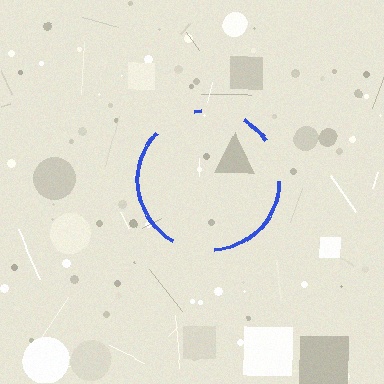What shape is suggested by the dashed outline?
The dashed outline suggests a circle.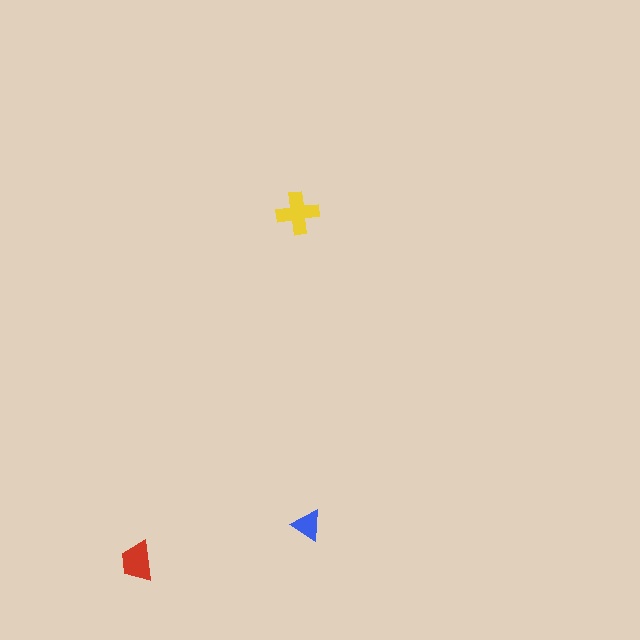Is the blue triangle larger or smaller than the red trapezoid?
Smaller.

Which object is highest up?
The yellow cross is topmost.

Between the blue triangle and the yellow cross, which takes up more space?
The yellow cross.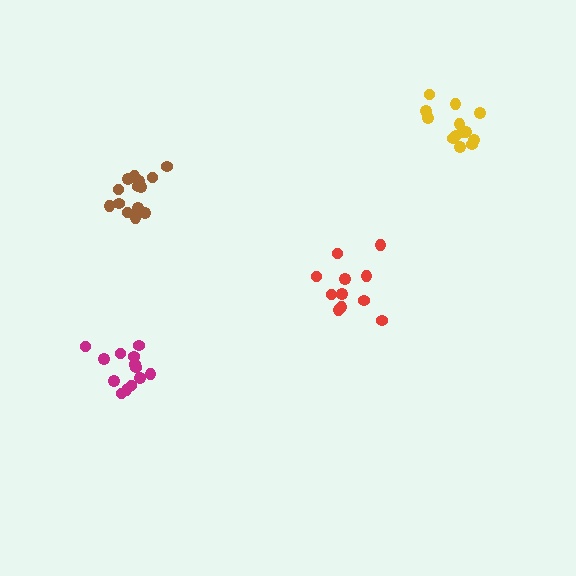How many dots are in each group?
Group 1: 11 dots, Group 2: 13 dots, Group 3: 15 dots, Group 4: 13 dots (52 total).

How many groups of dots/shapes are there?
There are 4 groups.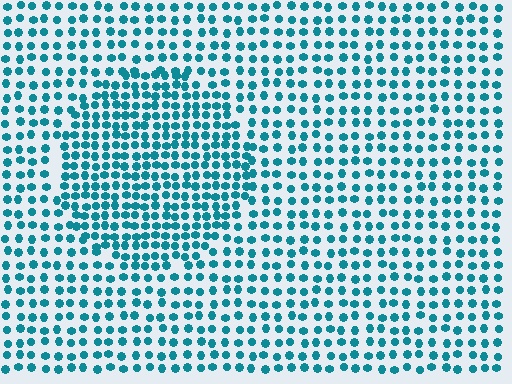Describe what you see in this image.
The image contains small teal elements arranged at two different densities. A circle-shaped region is visible where the elements are more densely packed than the surrounding area.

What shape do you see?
I see a circle.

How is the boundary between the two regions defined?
The boundary is defined by a change in element density (approximately 1.7x ratio). All elements are the same color, size, and shape.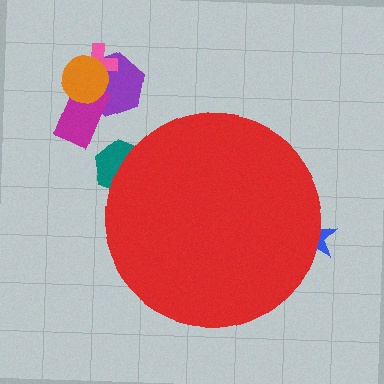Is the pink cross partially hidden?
No, the pink cross is fully visible.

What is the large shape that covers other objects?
A red circle.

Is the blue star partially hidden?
Yes, the blue star is partially hidden behind the red circle.